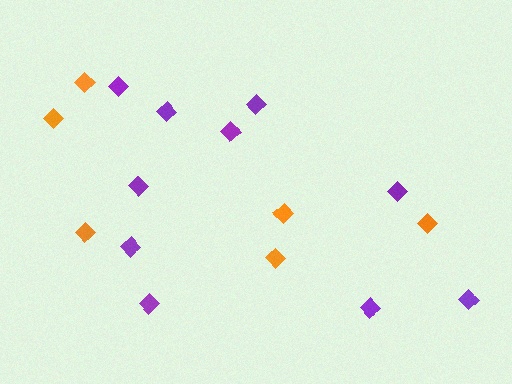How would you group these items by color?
There are 2 groups: one group of purple diamonds (10) and one group of orange diamonds (6).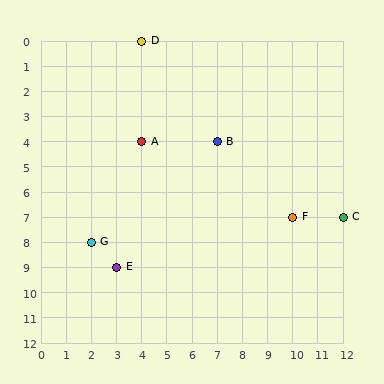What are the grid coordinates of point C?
Point C is at grid coordinates (12, 7).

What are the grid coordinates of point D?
Point D is at grid coordinates (4, 0).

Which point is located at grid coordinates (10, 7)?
Point F is at (10, 7).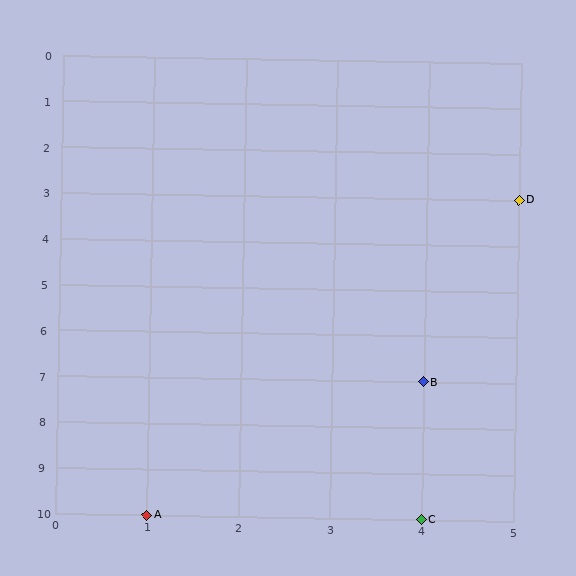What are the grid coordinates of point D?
Point D is at grid coordinates (5, 3).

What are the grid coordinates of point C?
Point C is at grid coordinates (4, 10).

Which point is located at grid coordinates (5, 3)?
Point D is at (5, 3).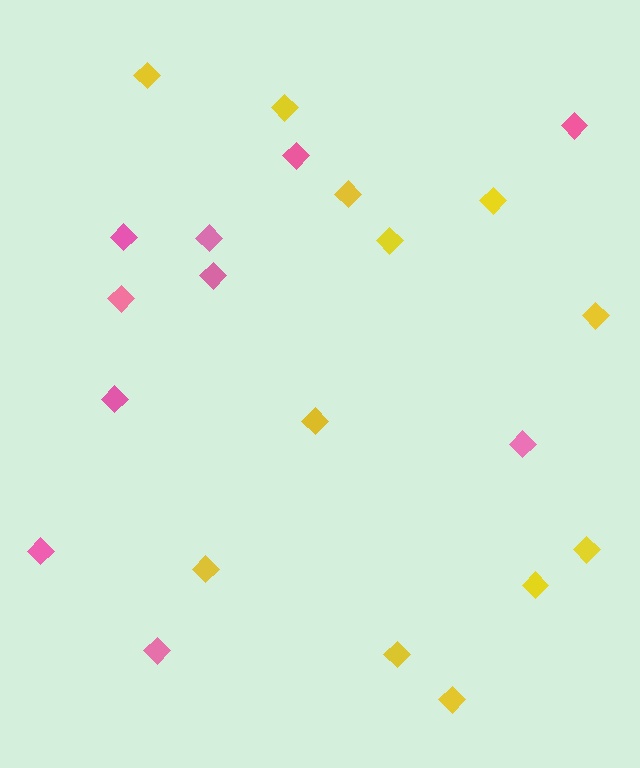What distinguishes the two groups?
There are 2 groups: one group of yellow diamonds (12) and one group of pink diamonds (10).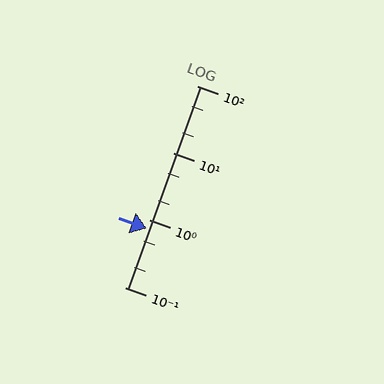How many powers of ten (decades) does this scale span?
The scale spans 3 decades, from 0.1 to 100.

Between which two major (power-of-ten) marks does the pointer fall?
The pointer is between 0.1 and 1.